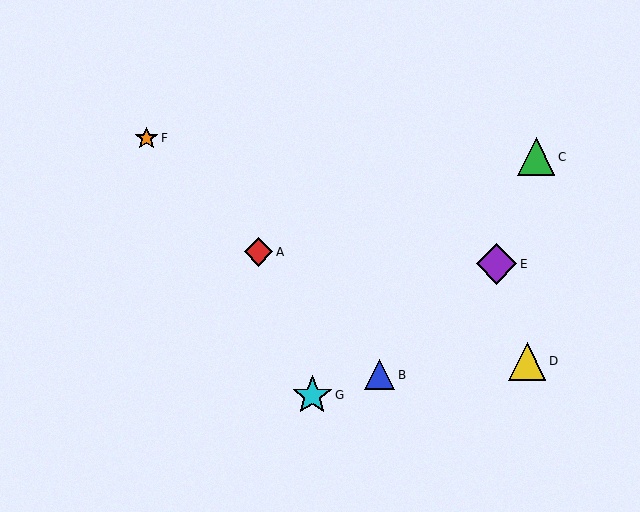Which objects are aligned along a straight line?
Objects A, B, F are aligned along a straight line.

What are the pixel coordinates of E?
Object E is at (497, 264).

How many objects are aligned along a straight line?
3 objects (A, B, F) are aligned along a straight line.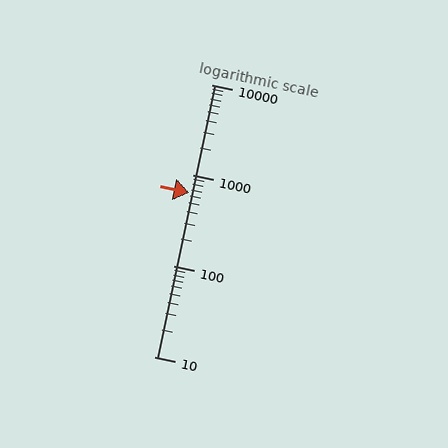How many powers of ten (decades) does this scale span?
The scale spans 3 decades, from 10 to 10000.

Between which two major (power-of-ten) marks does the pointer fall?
The pointer is between 100 and 1000.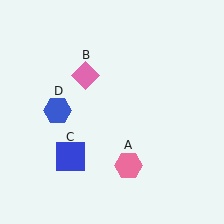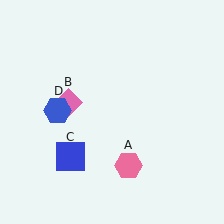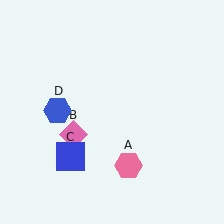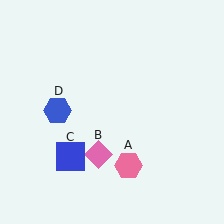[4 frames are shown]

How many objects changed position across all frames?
1 object changed position: pink diamond (object B).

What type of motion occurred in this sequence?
The pink diamond (object B) rotated counterclockwise around the center of the scene.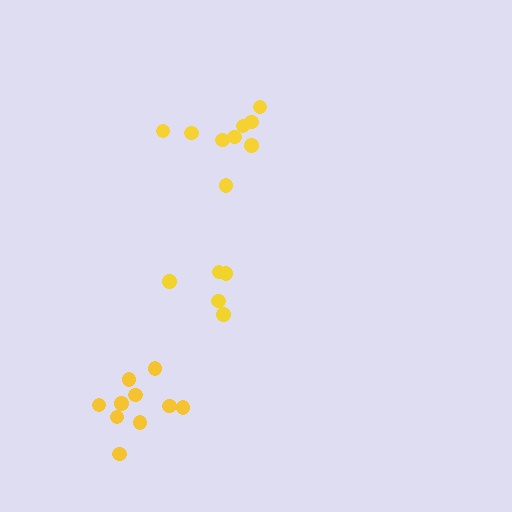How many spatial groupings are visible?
There are 3 spatial groupings.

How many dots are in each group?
Group 1: 9 dots, Group 2: 5 dots, Group 3: 10 dots (24 total).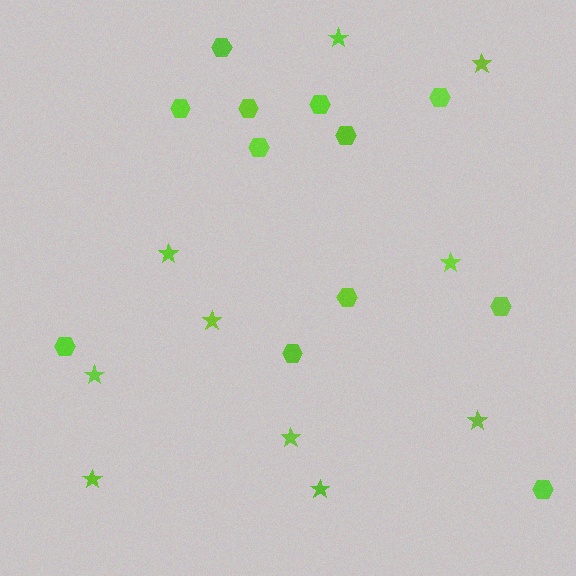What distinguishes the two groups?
There are 2 groups: one group of hexagons (12) and one group of stars (10).